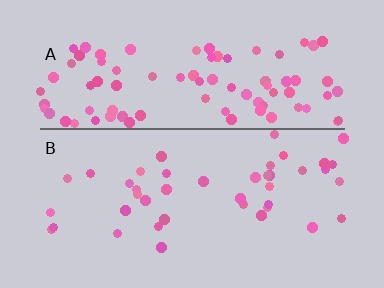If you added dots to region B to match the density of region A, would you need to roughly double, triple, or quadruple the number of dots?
Approximately double.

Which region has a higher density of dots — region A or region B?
A (the top).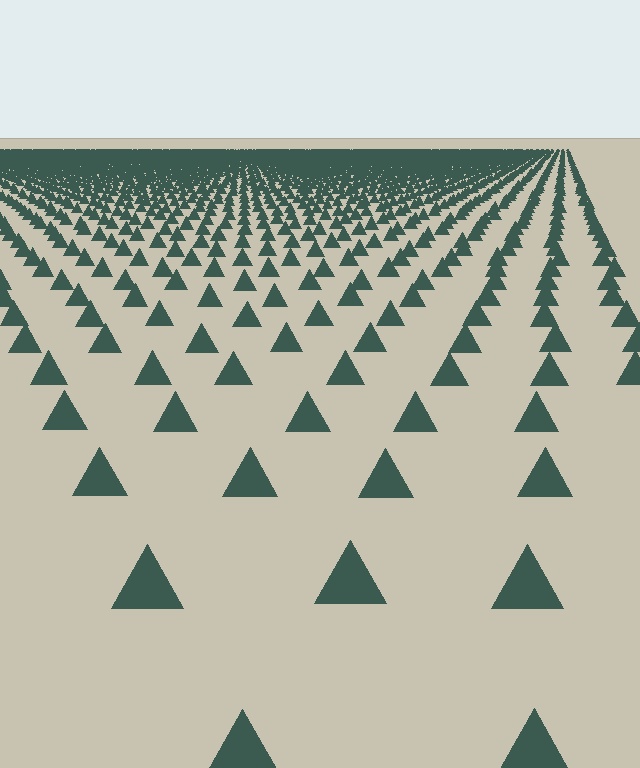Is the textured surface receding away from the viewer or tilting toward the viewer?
The surface is receding away from the viewer. Texture elements get smaller and denser toward the top.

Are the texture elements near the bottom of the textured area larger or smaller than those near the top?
Larger. Near the bottom, elements are closer to the viewer and appear at a bigger on-screen size.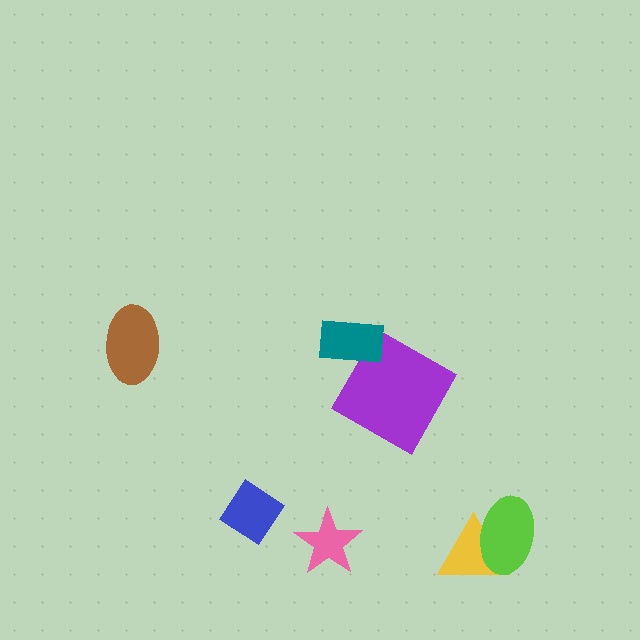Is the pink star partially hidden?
No, no other shape covers it.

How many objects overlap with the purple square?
1 object overlaps with the purple square.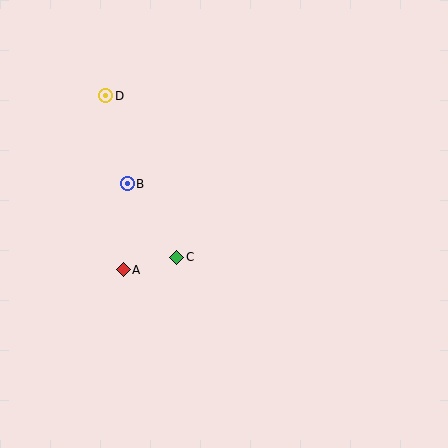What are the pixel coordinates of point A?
Point A is at (123, 270).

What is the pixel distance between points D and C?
The distance between D and C is 176 pixels.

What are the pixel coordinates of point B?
Point B is at (127, 184).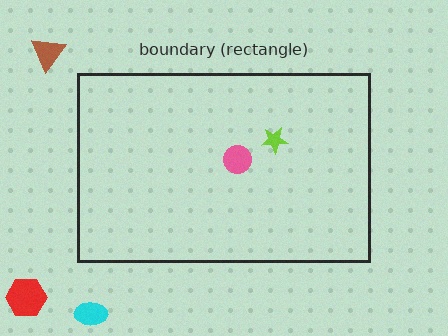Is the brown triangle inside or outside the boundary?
Outside.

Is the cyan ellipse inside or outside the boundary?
Outside.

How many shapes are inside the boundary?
2 inside, 3 outside.